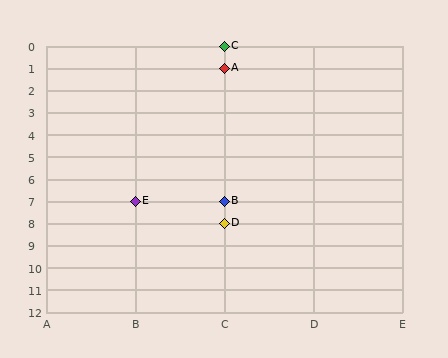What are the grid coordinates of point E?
Point E is at grid coordinates (B, 7).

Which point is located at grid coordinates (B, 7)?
Point E is at (B, 7).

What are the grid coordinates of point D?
Point D is at grid coordinates (C, 8).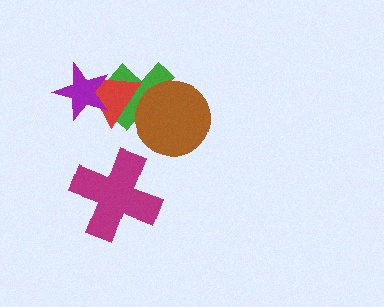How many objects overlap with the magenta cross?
0 objects overlap with the magenta cross.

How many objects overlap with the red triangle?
2 objects overlap with the red triangle.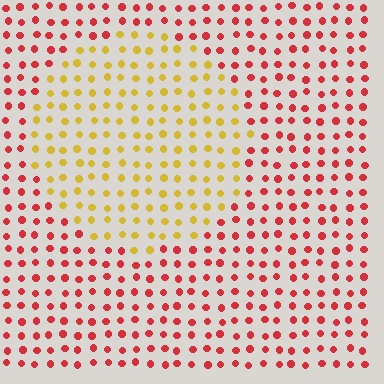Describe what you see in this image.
The image is filled with small red elements in a uniform arrangement. A circle-shaped region is visible where the elements are tinted to a slightly different hue, forming a subtle color boundary.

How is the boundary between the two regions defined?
The boundary is defined purely by a slight shift in hue (about 55 degrees). Spacing, size, and orientation are identical on both sides.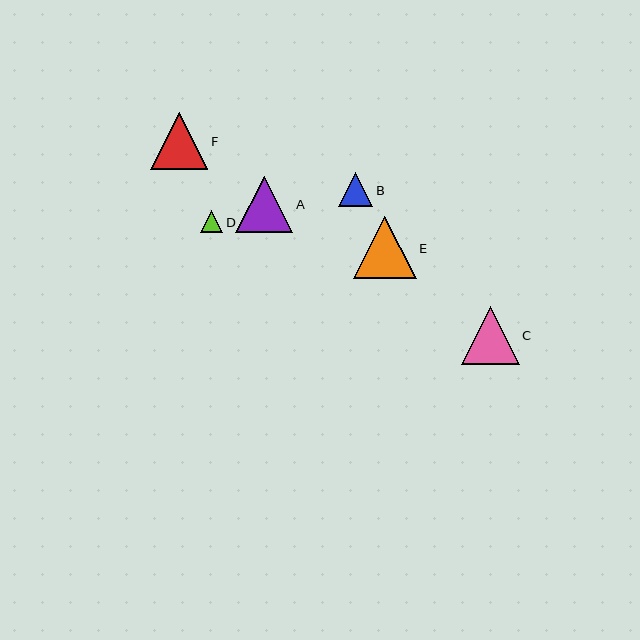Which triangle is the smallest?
Triangle D is the smallest with a size of approximately 22 pixels.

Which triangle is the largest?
Triangle E is the largest with a size of approximately 63 pixels.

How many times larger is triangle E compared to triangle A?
Triangle E is approximately 1.1 times the size of triangle A.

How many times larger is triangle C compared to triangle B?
Triangle C is approximately 1.7 times the size of triangle B.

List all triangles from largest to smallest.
From largest to smallest: E, C, F, A, B, D.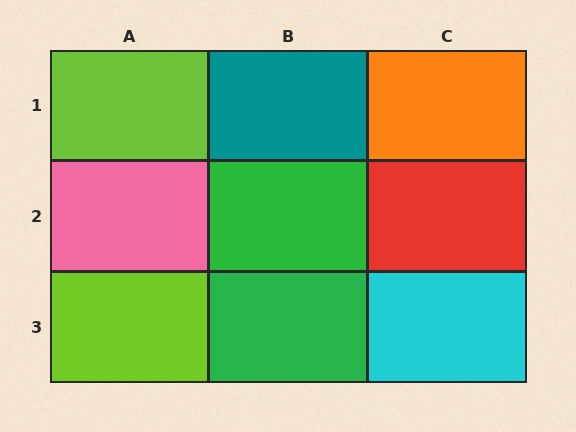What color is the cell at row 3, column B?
Green.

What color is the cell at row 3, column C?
Cyan.